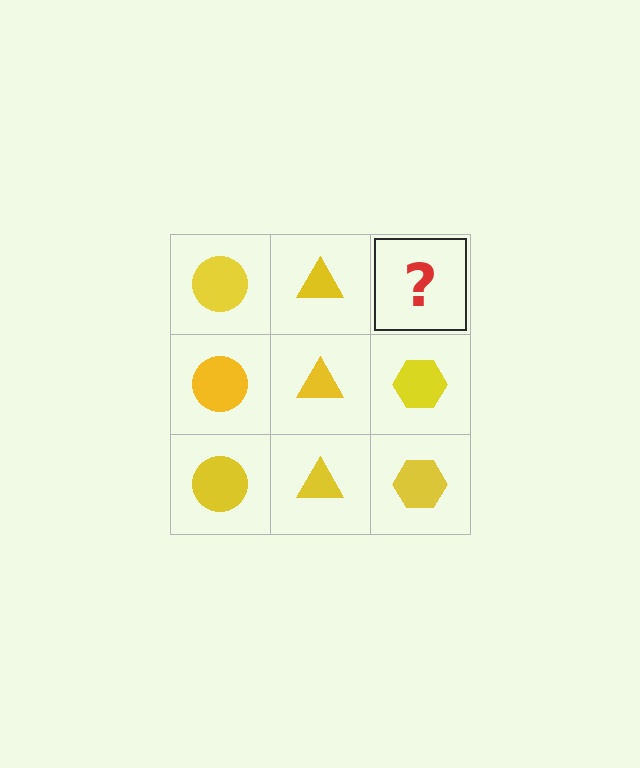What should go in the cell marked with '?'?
The missing cell should contain a yellow hexagon.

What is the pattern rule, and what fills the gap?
The rule is that each column has a consistent shape. The gap should be filled with a yellow hexagon.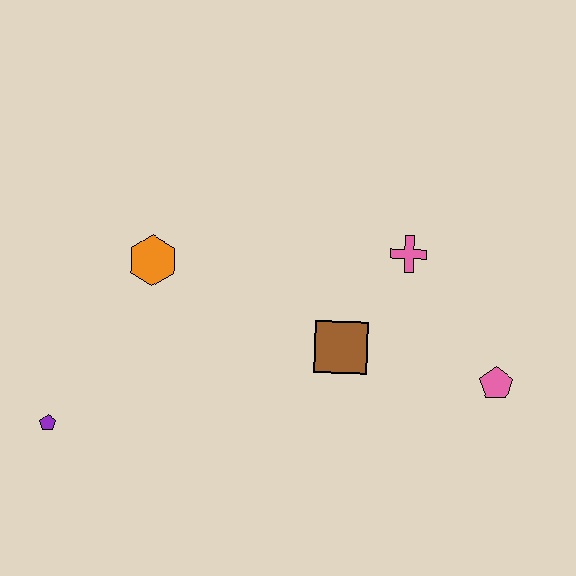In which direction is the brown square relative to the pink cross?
The brown square is below the pink cross.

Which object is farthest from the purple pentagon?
The pink pentagon is farthest from the purple pentagon.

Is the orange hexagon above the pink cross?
No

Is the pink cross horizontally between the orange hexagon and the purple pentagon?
No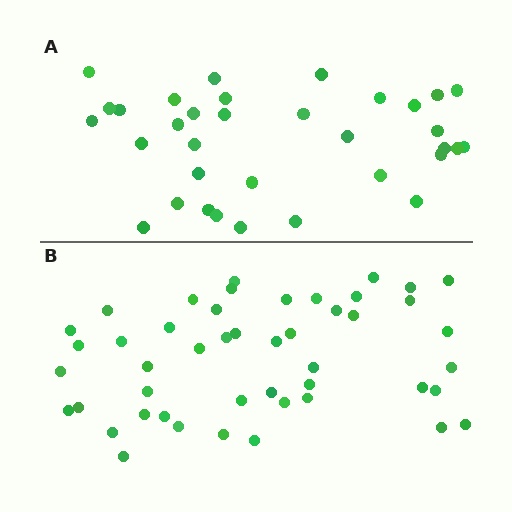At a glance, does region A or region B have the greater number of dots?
Region B (the bottom region) has more dots.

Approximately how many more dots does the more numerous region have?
Region B has approximately 15 more dots than region A.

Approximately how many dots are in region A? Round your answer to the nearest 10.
About 30 dots. (The exact count is 34, which rounds to 30.)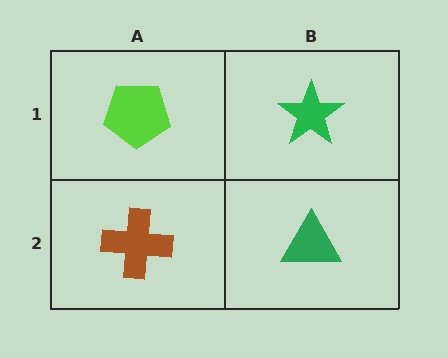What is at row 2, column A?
A brown cross.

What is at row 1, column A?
A lime pentagon.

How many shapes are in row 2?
2 shapes.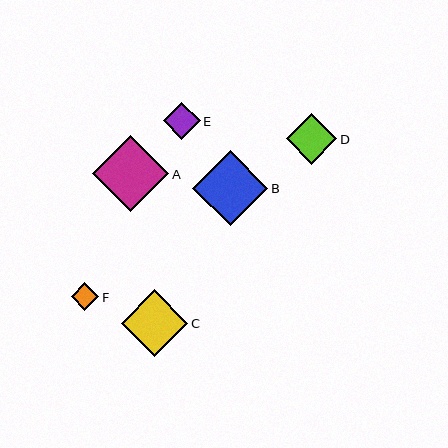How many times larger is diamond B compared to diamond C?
Diamond B is approximately 1.1 times the size of diamond C.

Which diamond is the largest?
Diamond A is the largest with a size of approximately 76 pixels.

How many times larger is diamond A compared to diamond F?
Diamond A is approximately 2.7 times the size of diamond F.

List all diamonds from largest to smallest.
From largest to smallest: A, B, C, D, E, F.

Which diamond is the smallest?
Diamond F is the smallest with a size of approximately 28 pixels.